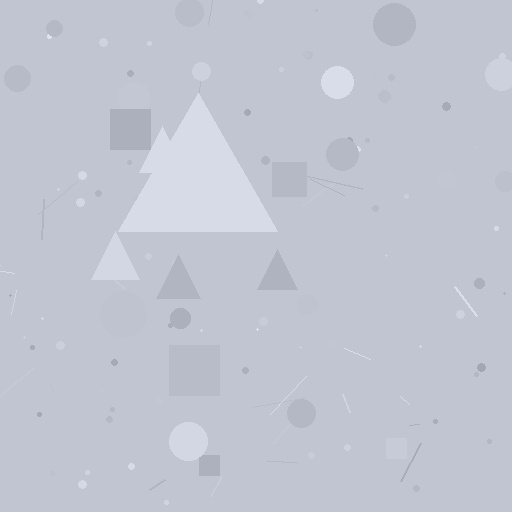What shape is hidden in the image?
A triangle is hidden in the image.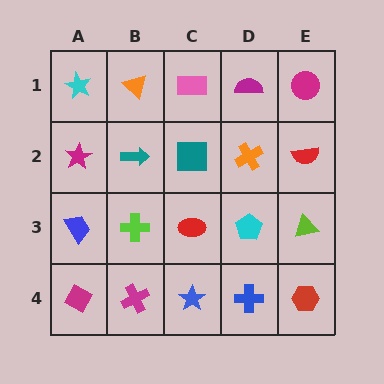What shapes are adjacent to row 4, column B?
A lime cross (row 3, column B), a magenta diamond (row 4, column A), a blue star (row 4, column C).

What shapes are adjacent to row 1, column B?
A teal arrow (row 2, column B), a cyan star (row 1, column A), a pink rectangle (row 1, column C).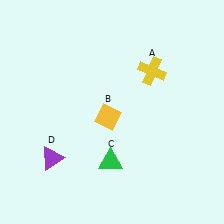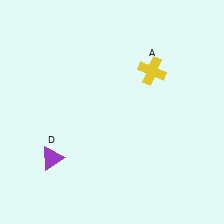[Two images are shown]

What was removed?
The yellow diamond (B), the green triangle (C) were removed in Image 2.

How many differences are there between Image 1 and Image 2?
There are 2 differences between the two images.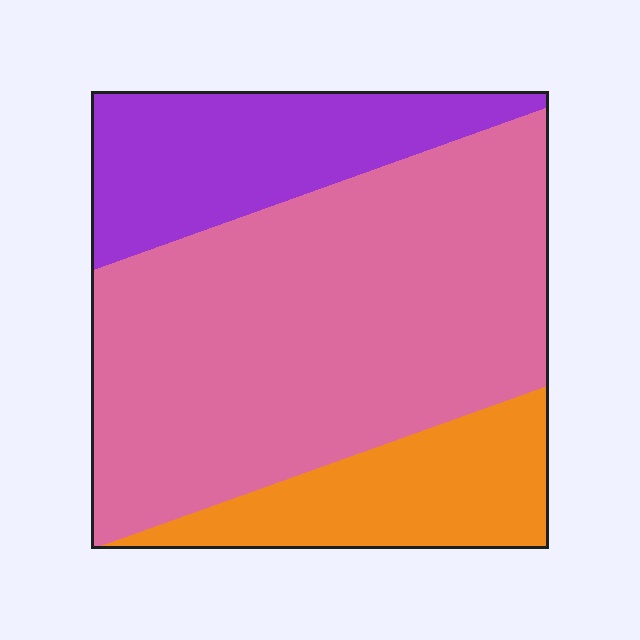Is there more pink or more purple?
Pink.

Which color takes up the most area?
Pink, at roughly 60%.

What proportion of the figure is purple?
Purple takes up about one fifth (1/5) of the figure.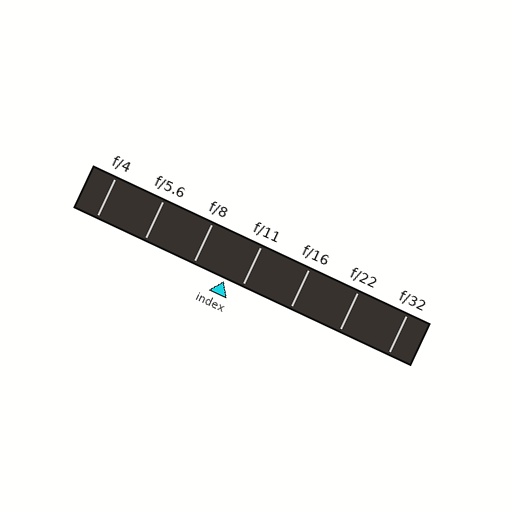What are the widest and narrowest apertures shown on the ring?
The widest aperture shown is f/4 and the narrowest is f/32.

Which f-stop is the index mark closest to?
The index mark is closest to f/11.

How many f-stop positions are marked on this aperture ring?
There are 7 f-stop positions marked.